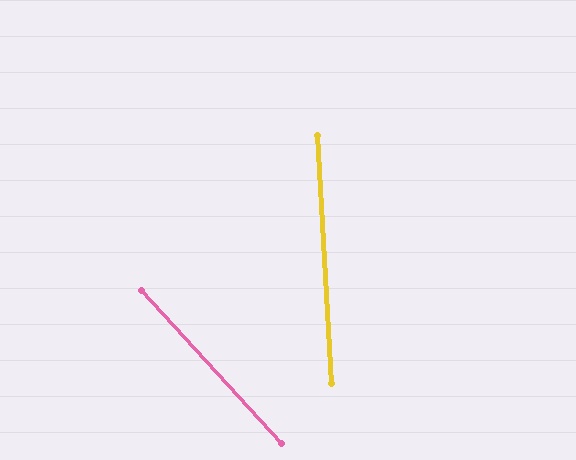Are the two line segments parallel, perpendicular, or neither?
Neither parallel nor perpendicular — they differ by about 39°.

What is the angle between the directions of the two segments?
Approximately 39 degrees.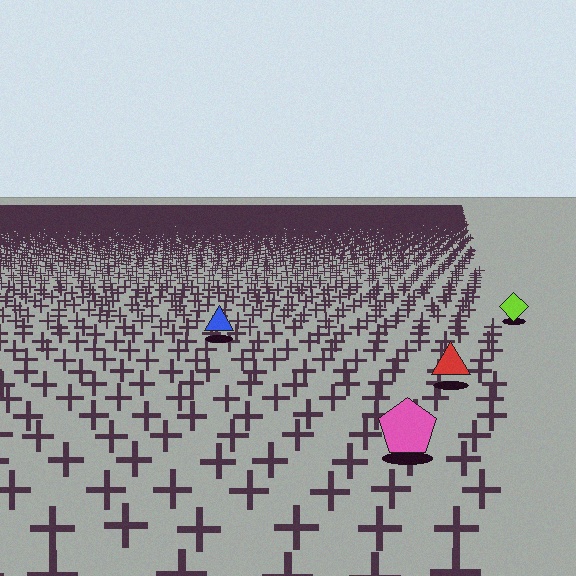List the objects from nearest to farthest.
From nearest to farthest: the pink pentagon, the red triangle, the blue triangle, the lime diamond.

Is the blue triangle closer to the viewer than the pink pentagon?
No. The pink pentagon is closer — you can tell from the texture gradient: the ground texture is coarser near it.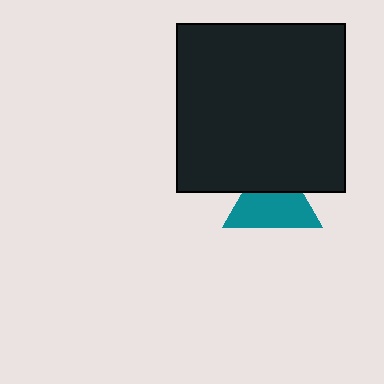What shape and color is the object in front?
The object in front is a black square.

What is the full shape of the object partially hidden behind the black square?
The partially hidden object is a teal triangle.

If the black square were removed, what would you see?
You would see the complete teal triangle.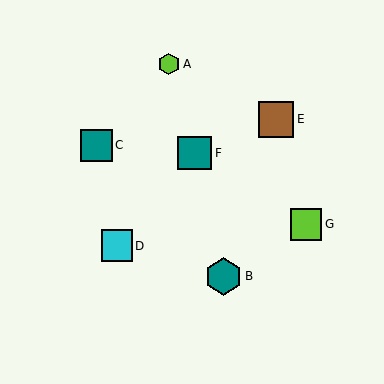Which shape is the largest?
The teal hexagon (labeled B) is the largest.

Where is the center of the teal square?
The center of the teal square is at (195, 153).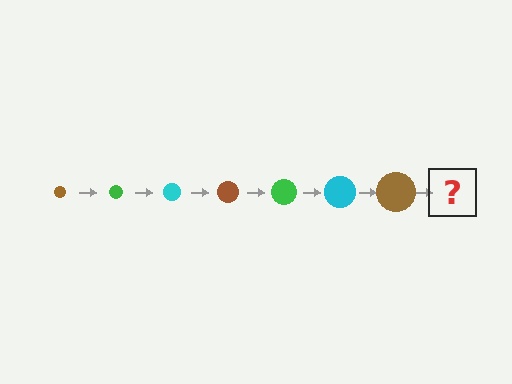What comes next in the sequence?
The next element should be a green circle, larger than the previous one.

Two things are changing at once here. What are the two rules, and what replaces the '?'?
The two rules are that the circle grows larger each step and the color cycles through brown, green, and cyan. The '?' should be a green circle, larger than the previous one.